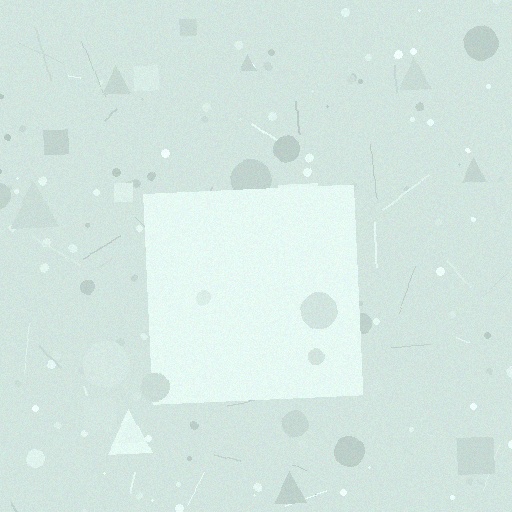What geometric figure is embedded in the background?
A square is embedded in the background.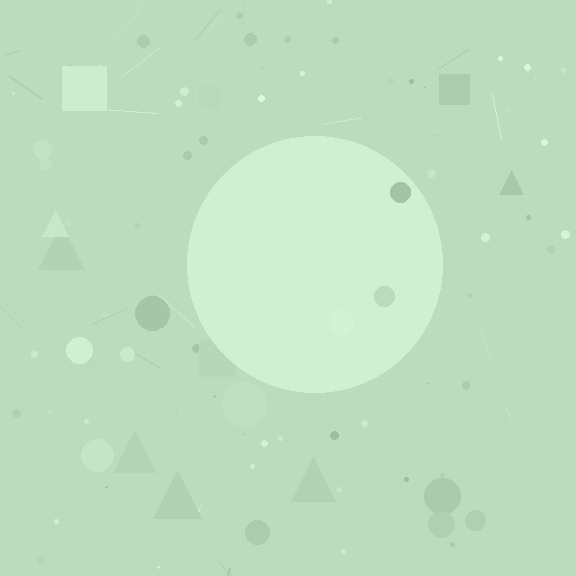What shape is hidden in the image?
A circle is hidden in the image.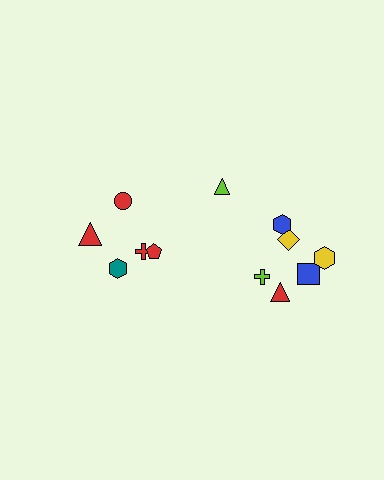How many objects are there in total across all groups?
There are 12 objects.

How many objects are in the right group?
There are 7 objects.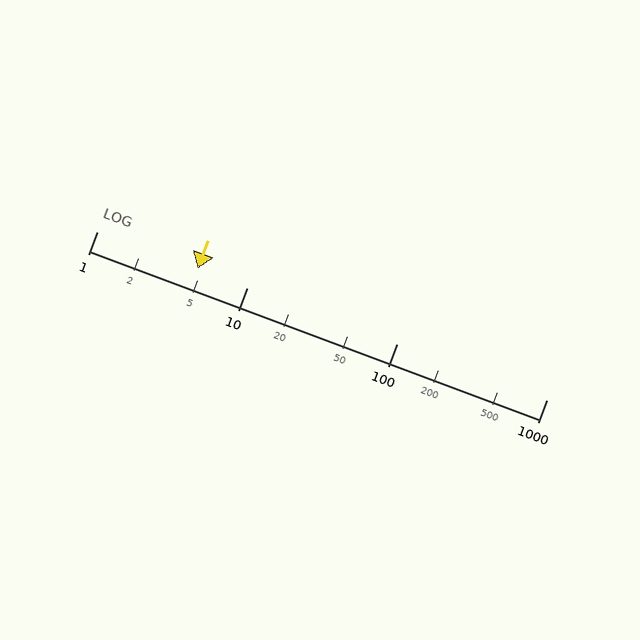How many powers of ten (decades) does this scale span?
The scale spans 3 decades, from 1 to 1000.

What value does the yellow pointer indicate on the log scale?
The pointer indicates approximately 4.7.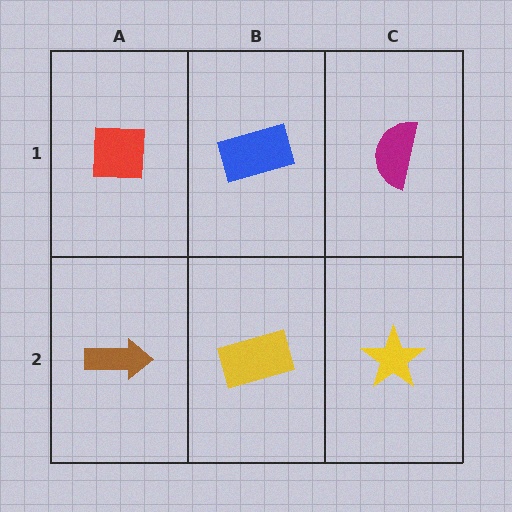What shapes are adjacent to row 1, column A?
A brown arrow (row 2, column A), a blue rectangle (row 1, column B).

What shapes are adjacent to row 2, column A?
A red square (row 1, column A), a yellow rectangle (row 2, column B).